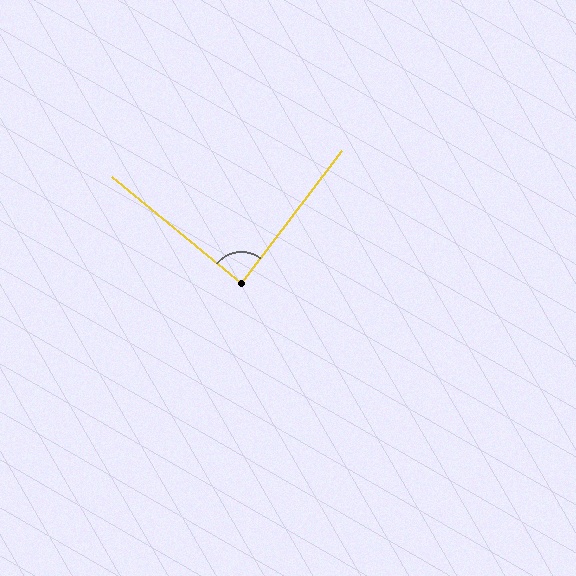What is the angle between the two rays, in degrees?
Approximately 88 degrees.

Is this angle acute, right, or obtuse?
It is approximately a right angle.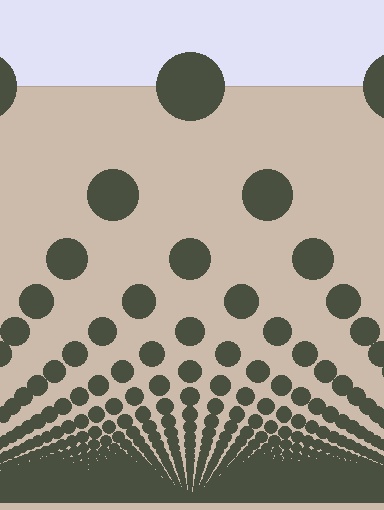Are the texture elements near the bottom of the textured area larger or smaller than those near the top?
Smaller. The gradient is inverted — elements near the bottom are smaller and denser.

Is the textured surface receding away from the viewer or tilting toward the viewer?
The surface appears to tilt toward the viewer. Texture elements get larger and sparser toward the top.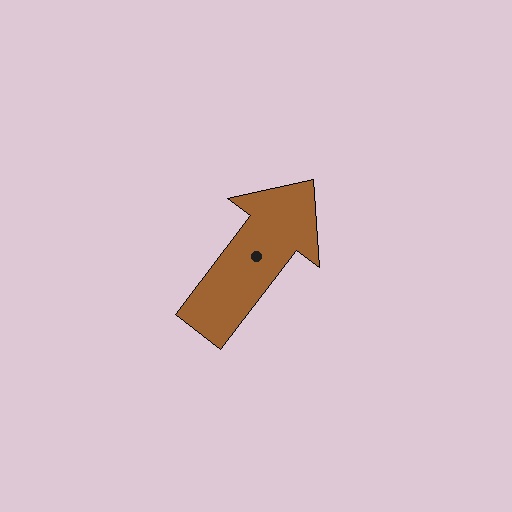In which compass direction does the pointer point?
Northeast.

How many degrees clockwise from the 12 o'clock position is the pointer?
Approximately 37 degrees.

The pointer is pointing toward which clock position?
Roughly 1 o'clock.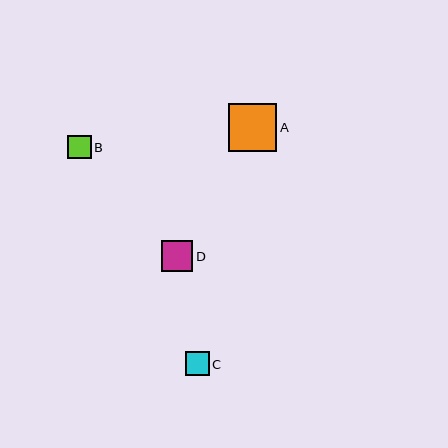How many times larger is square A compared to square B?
Square A is approximately 2.0 times the size of square B.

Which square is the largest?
Square A is the largest with a size of approximately 49 pixels.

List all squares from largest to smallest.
From largest to smallest: A, D, C, B.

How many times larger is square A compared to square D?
Square A is approximately 1.6 times the size of square D.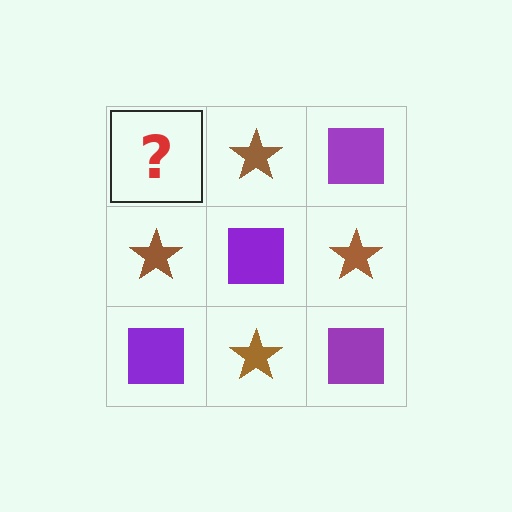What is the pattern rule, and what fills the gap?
The rule is that it alternates purple square and brown star in a checkerboard pattern. The gap should be filled with a purple square.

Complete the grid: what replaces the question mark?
The question mark should be replaced with a purple square.